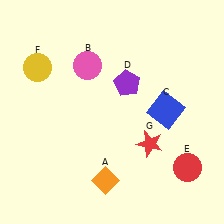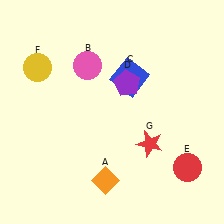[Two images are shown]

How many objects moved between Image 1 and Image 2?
1 object moved between the two images.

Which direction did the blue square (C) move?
The blue square (C) moved left.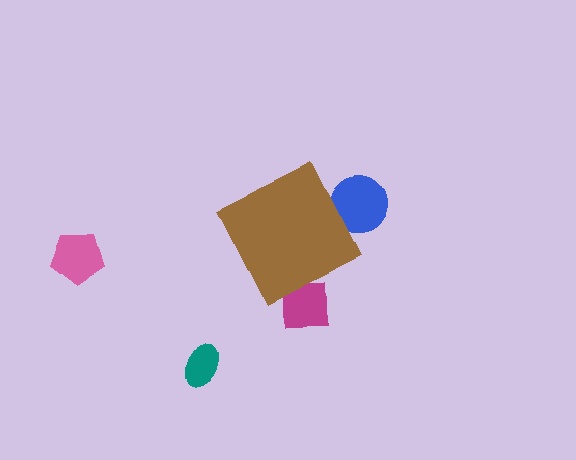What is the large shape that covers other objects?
A brown diamond.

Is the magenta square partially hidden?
Yes, the magenta square is partially hidden behind the brown diamond.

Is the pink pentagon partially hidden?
No, the pink pentagon is fully visible.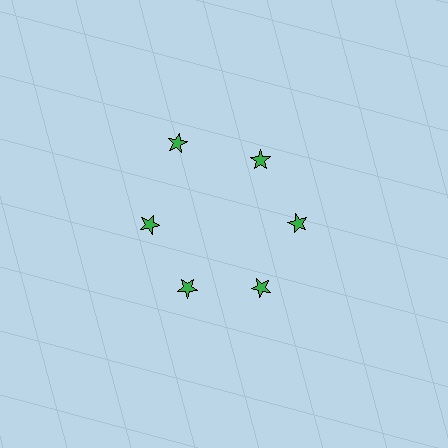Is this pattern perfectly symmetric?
No. The 6 green stars are arranged in a ring, but one element near the 11 o'clock position is pushed outward from the center, breaking the 6-fold rotational symmetry.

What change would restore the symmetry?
The symmetry would be restored by moving it inward, back onto the ring so that all 6 stars sit at equal angles and equal distance from the center.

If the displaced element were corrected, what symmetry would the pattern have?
It would have 6-fold rotational symmetry — the pattern would map onto itself every 60 degrees.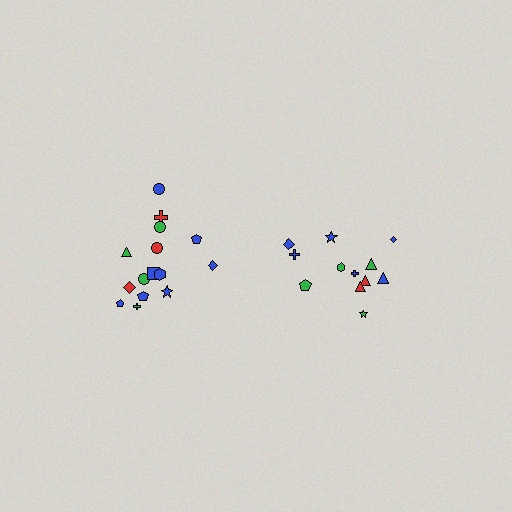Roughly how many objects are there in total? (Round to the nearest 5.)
Roughly 25 objects in total.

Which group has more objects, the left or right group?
The left group.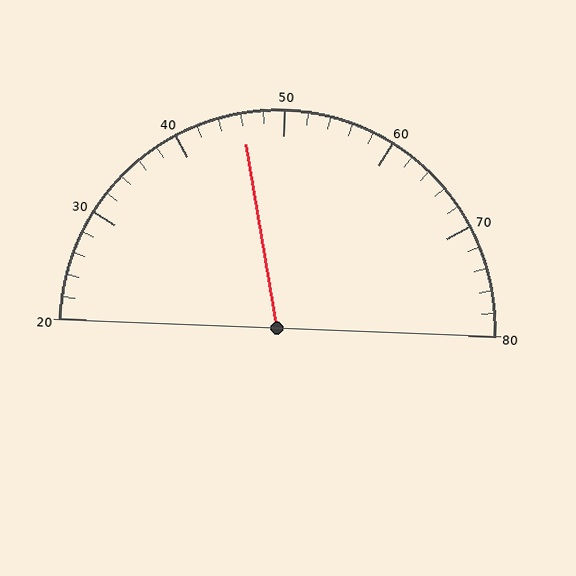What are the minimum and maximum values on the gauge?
The gauge ranges from 20 to 80.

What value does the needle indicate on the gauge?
The needle indicates approximately 46.